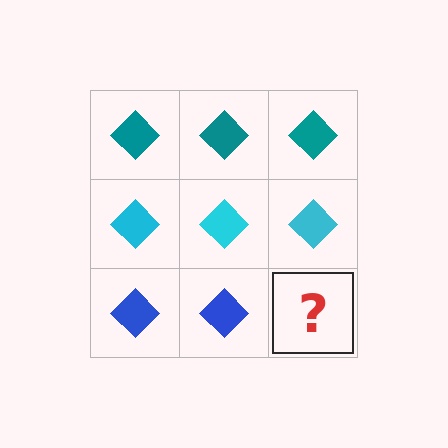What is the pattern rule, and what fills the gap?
The rule is that each row has a consistent color. The gap should be filled with a blue diamond.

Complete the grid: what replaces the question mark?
The question mark should be replaced with a blue diamond.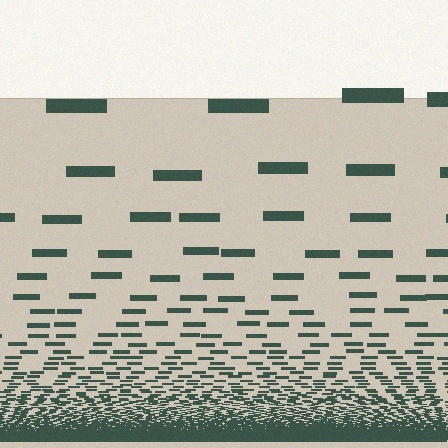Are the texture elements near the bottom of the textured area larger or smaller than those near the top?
Smaller. The gradient is inverted — elements near the bottom are smaller and denser.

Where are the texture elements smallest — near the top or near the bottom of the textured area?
Near the bottom.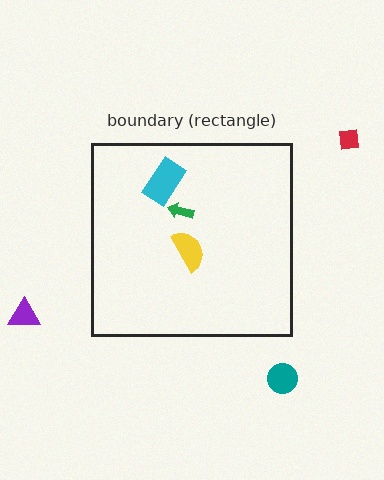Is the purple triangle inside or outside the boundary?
Outside.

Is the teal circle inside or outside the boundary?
Outside.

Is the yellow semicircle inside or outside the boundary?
Inside.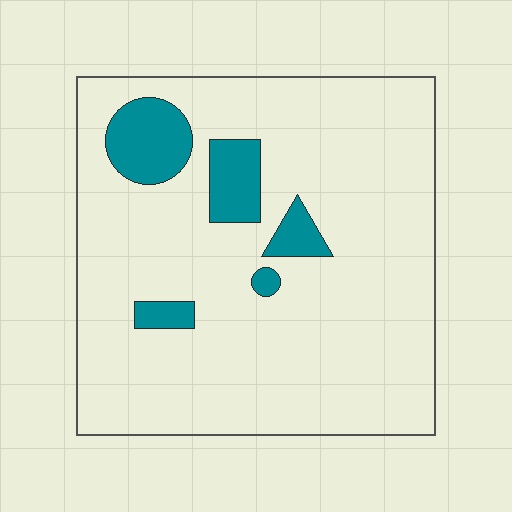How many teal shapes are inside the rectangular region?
5.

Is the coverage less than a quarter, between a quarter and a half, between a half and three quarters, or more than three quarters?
Less than a quarter.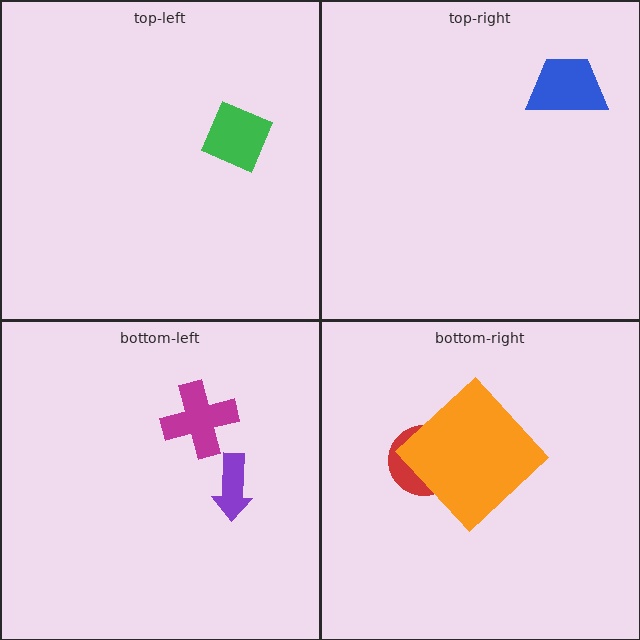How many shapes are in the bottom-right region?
2.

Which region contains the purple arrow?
The bottom-left region.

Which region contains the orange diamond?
The bottom-right region.